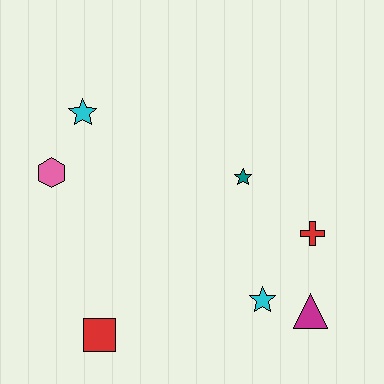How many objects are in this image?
There are 7 objects.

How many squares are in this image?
There is 1 square.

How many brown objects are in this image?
There are no brown objects.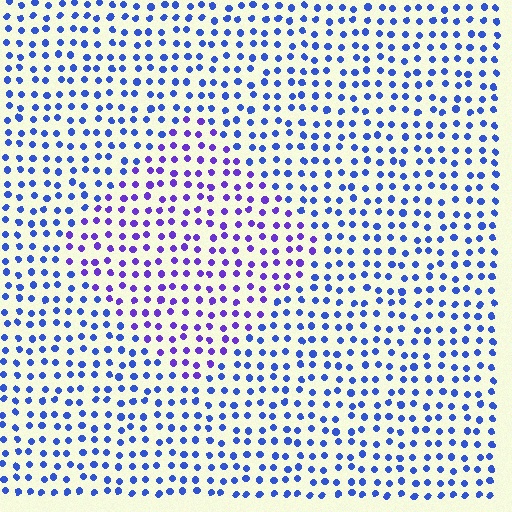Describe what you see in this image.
The image is filled with small blue elements in a uniform arrangement. A diamond-shaped region is visible where the elements are tinted to a slightly different hue, forming a subtle color boundary.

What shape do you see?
I see a diamond.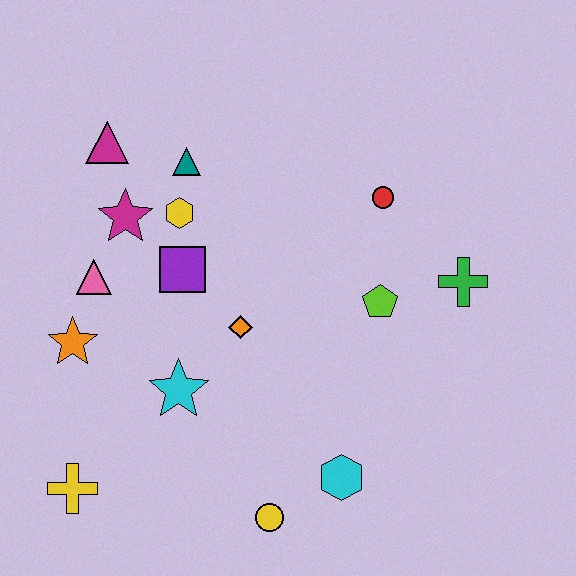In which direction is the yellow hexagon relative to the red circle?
The yellow hexagon is to the left of the red circle.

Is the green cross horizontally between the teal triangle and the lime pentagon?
No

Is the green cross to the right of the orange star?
Yes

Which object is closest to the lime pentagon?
The green cross is closest to the lime pentagon.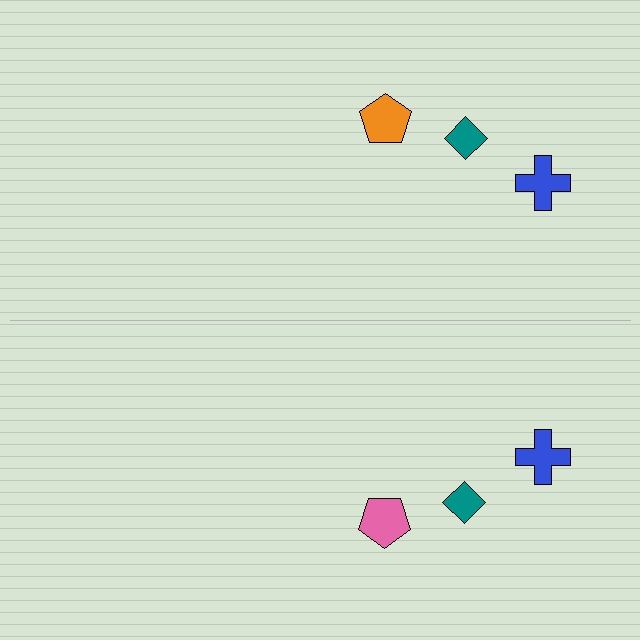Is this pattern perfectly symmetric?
No, the pattern is not perfectly symmetric. The pink pentagon on the bottom side breaks the symmetry — its mirror counterpart is orange.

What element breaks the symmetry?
The pink pentagon on the bottom side breaks the symmetry — its mirror counterpart is orange.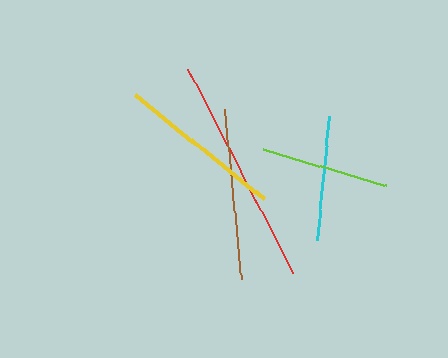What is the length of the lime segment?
The lime segment is approximately 129 pixels long.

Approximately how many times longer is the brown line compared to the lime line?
The brown line is approximately 1.3 times the length of the lime line.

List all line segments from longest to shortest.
From longest to shortest: red, brown, yellow, lime, cyan.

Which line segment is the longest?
The red line is the longest at approximately 230 pixels.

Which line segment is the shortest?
The cyan line is the shortest at approximately 124 pixels.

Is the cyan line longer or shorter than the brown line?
The brown line is longer than the cyan line.